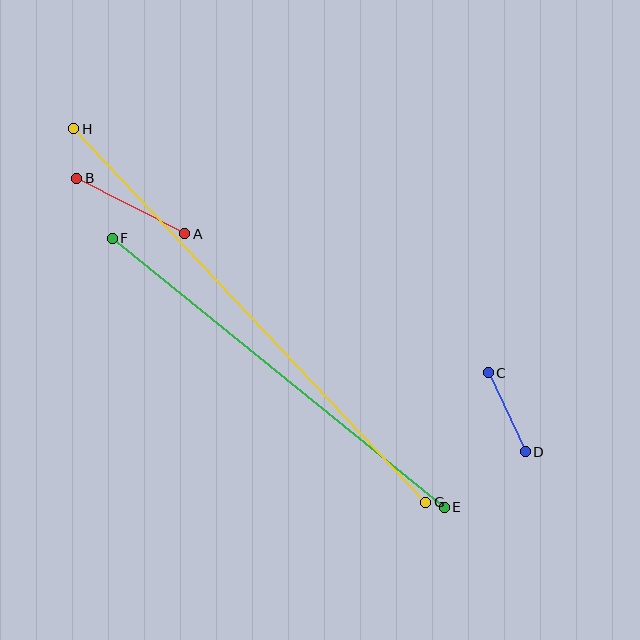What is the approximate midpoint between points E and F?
The midpoint is at approximately (278, 373) pixels.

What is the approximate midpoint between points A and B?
The midpoint is at approximately (131, 206) pixels.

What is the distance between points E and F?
The distance is approximately 427 pixels.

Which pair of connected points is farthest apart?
Points G and H are farthest apart.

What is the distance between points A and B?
The distance is approximately 121 pixels.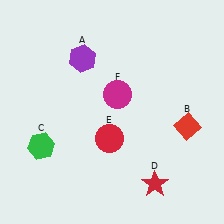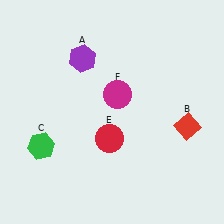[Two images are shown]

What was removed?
The red star (D) was removed in Image 2.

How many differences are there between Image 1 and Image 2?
There is 1 difference between the two images.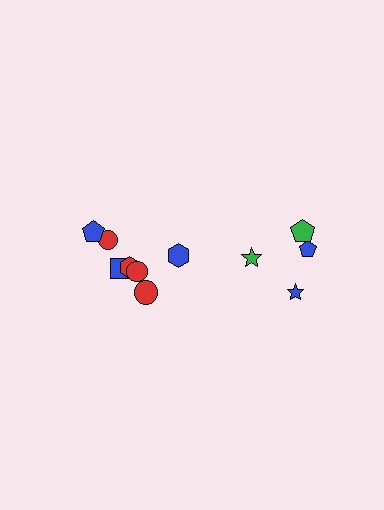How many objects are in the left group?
There are 7 objects.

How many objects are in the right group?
There are 4 objects.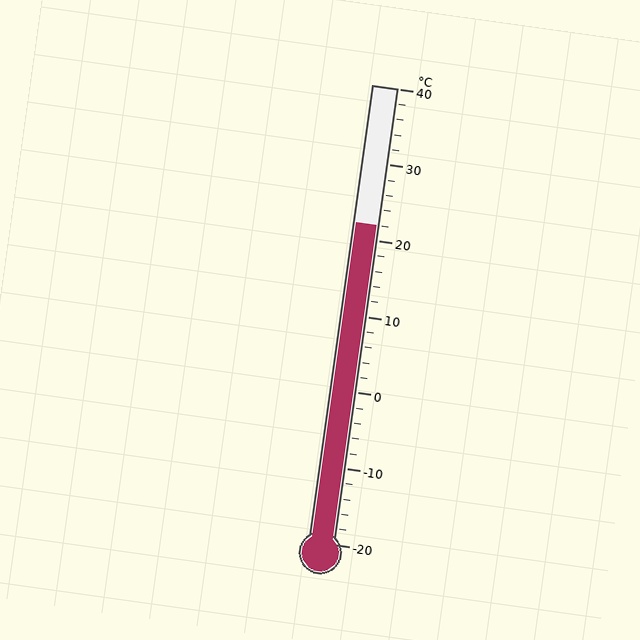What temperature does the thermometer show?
The thermometer shows approximately 22°C.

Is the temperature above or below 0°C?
The temperature is above 0°C.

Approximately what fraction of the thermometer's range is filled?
The thermometer is filled to approximately 70% of its range.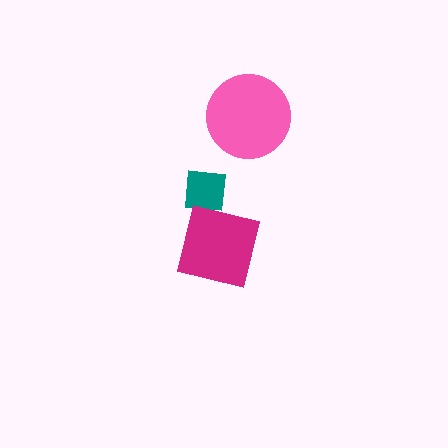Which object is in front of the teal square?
The magenta square is in front of the teal square.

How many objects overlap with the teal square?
1 object overlaps with the teal square.